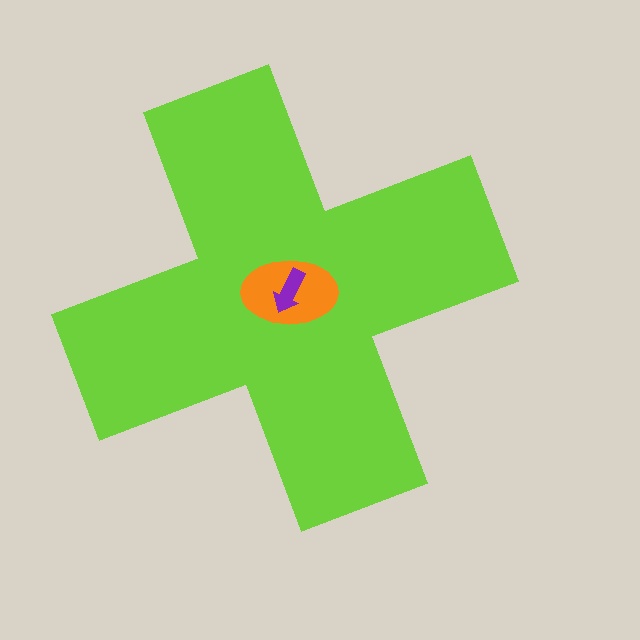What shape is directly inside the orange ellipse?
The purple arrow.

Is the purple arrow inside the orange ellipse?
Yes.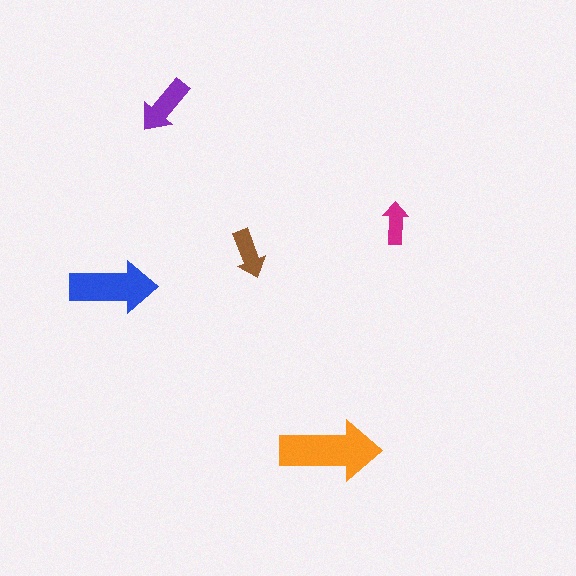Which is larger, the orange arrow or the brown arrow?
The orange one.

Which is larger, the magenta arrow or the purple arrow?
The purple one.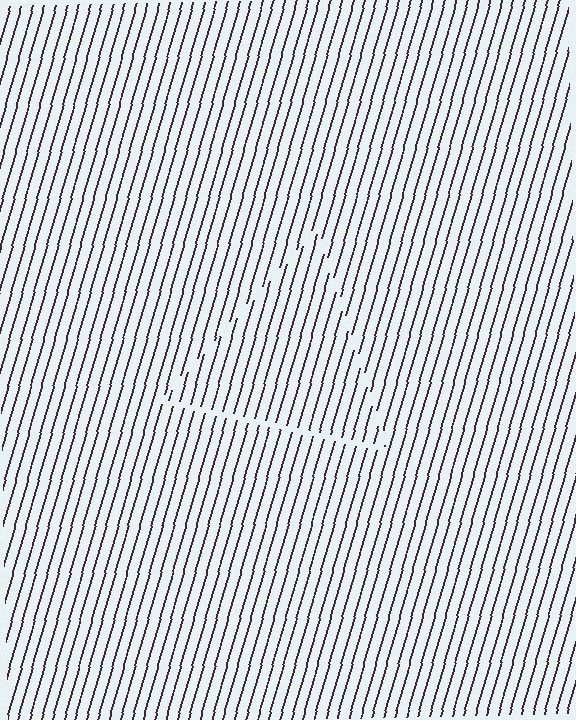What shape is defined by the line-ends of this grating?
An illusory triangle. The interior of the shape contains the same grating, shifted by half a period — the contour is defined by the phase discontinuity where line-ends from the inner and outer gratings abut.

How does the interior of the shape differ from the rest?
The interior of the shape contains the same grating, shifted by half a period — the contour is defined by the phase discontinuity where line-ends from the inner and outer gratings abut.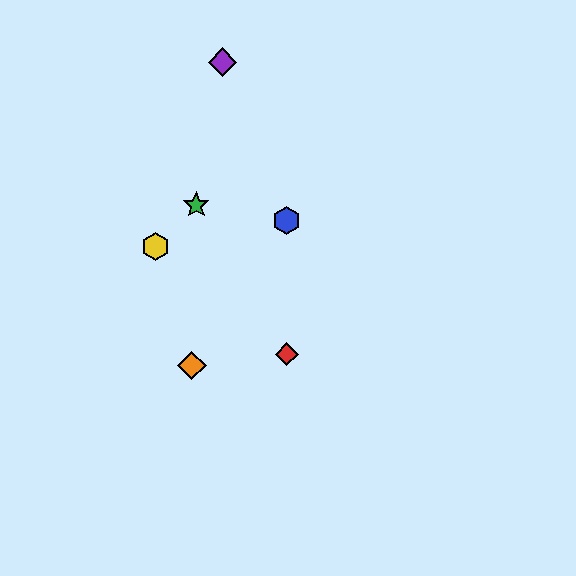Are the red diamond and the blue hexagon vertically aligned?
Yes, both are at x≈287.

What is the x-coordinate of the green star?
The green star is at x≈196.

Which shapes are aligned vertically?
The red diamond, the blue hexagon are aligned vertically.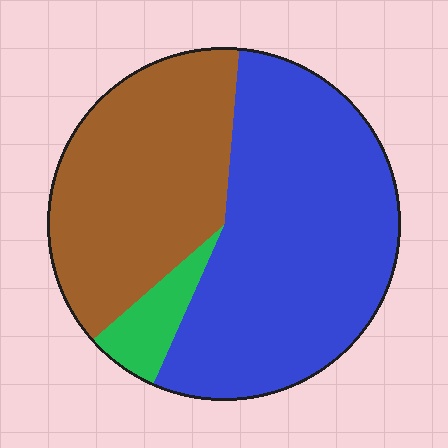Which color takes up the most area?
Blue, at roughly 55%.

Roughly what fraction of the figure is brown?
Brown covers roughly 40% of the figure.